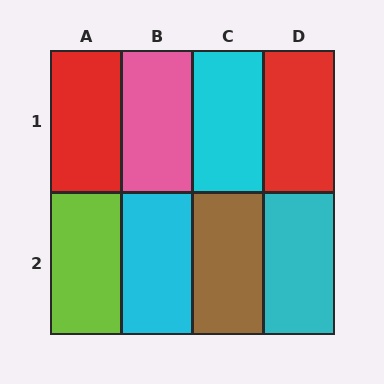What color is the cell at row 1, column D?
Red.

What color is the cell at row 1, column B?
Pink.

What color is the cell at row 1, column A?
Red.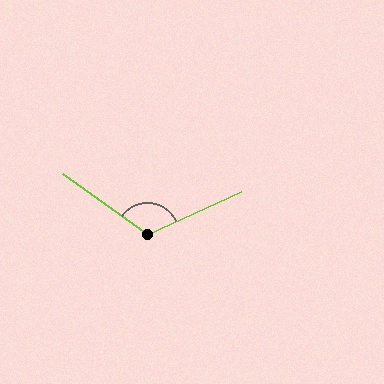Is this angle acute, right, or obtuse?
It is obtuse.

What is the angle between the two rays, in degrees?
Approximately 120 degrees.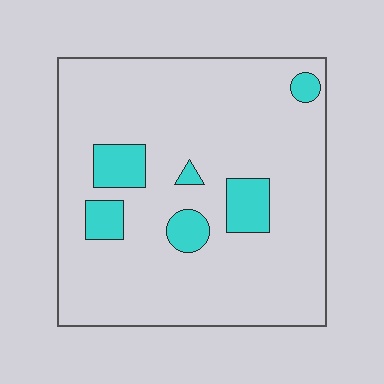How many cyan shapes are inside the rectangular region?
6.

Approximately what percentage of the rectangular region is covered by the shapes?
Approximately 10%.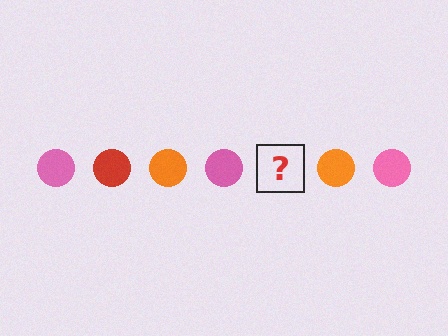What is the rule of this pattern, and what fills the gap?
The rule is that the pattern cycles through pink, red, orange circles. The gap should be filled with a red circle.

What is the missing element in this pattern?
The missing element is a red circle.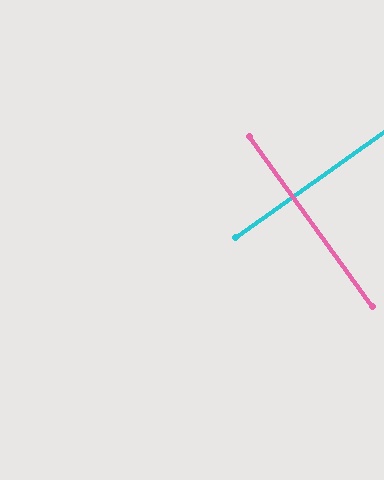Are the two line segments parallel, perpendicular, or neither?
Perpendicular — they meet at approximately 90°.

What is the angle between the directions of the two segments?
Approximately 90 degrees.